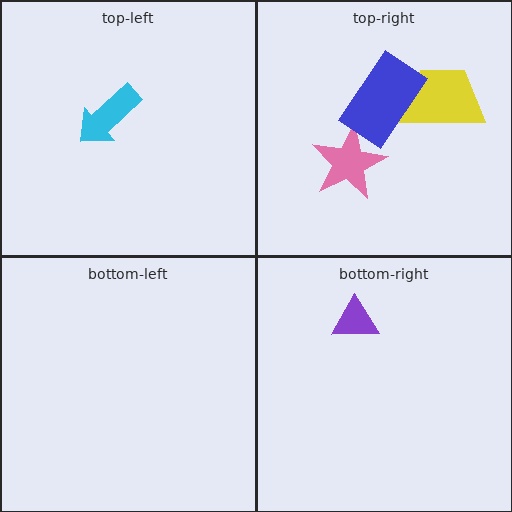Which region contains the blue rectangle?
The top-right region.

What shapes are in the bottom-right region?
The purple triangle.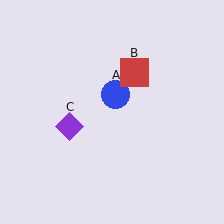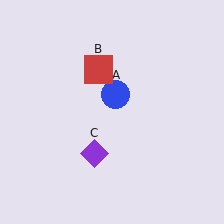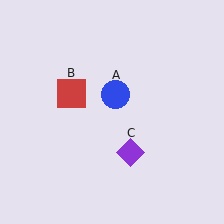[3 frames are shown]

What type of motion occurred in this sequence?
The red square (object B), purple diamond (object C) rotated counterclockwise around the center of the scene.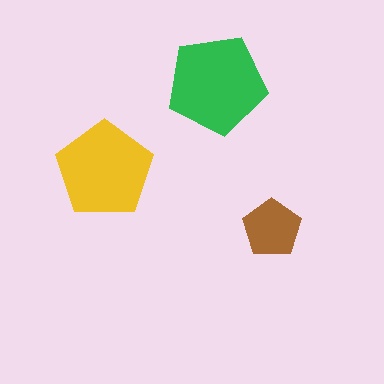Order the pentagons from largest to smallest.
the green one, the yellow one, the brown one.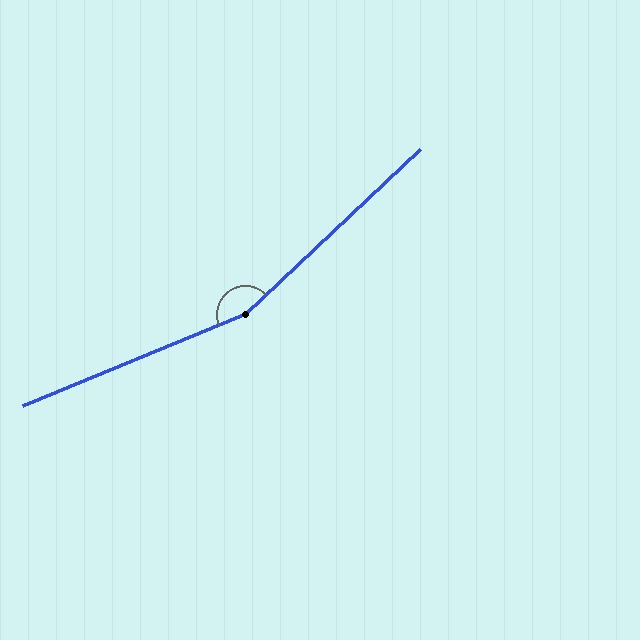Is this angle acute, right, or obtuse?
It is obtuse.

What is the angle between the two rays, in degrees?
Approximately 159 degrees.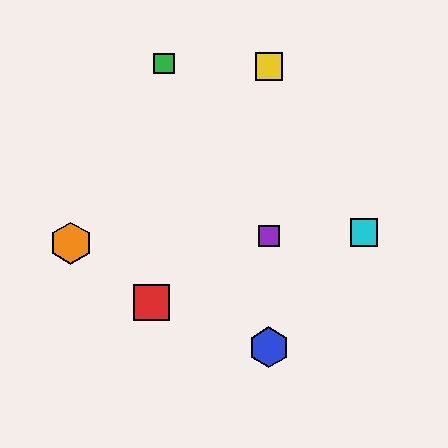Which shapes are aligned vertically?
The blue hexagon, the yellow square, the purple square are aligned vertically.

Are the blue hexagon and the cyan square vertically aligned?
No, the blue hexagon is at x≈269 and the cyan square is at x≈364.